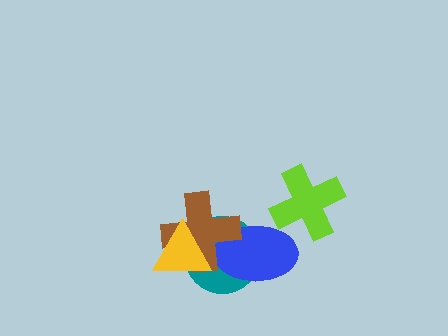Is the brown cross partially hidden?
Yes, it is partially covered by another shape.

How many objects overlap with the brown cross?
3 objects overlap with the brown cross.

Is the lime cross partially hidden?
No, no other shape covers it.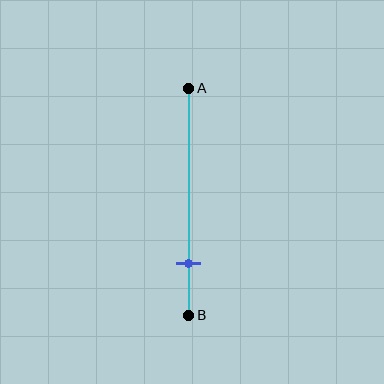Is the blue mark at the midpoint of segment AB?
No, the mark is at about 75% from A, not at the 50% midpoint.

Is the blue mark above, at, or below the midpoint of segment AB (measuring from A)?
The blue mark is below the midpoint of segment AB.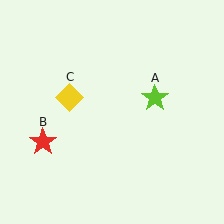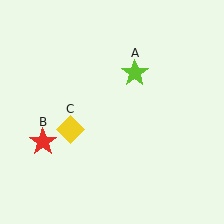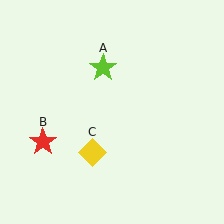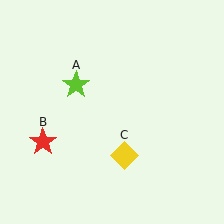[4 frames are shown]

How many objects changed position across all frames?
2 objects changed position: lime star (object A), yellow diamond (object C).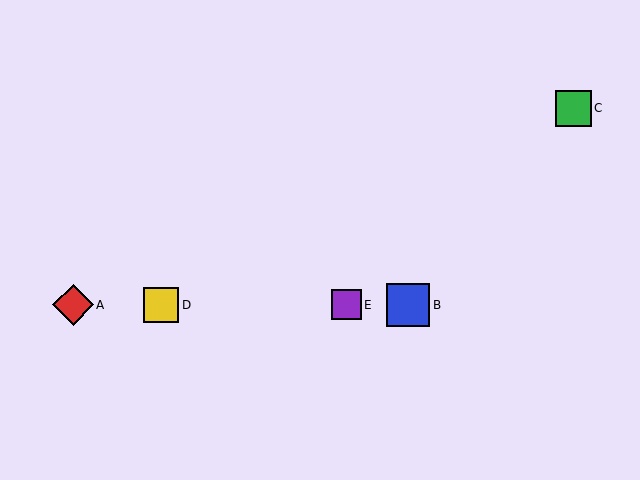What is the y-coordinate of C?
Object C is at y≈108.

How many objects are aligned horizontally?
4 objects (A, B, D, E) are aligned horizontally.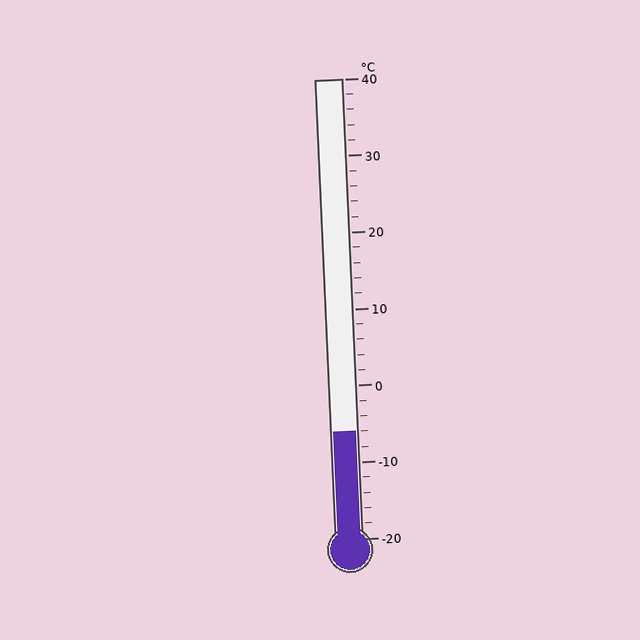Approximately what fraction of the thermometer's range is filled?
The thermometer is filled to approximately 25% of its range.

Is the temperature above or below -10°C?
The temperature is above -10°C.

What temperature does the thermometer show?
The thermometer shows approximately -6°C.